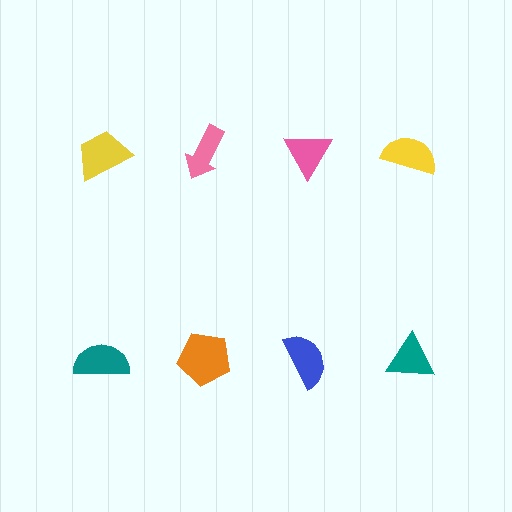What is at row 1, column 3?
A pink triangle.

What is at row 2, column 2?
An orange pentagon.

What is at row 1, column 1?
A yellow trapezoid.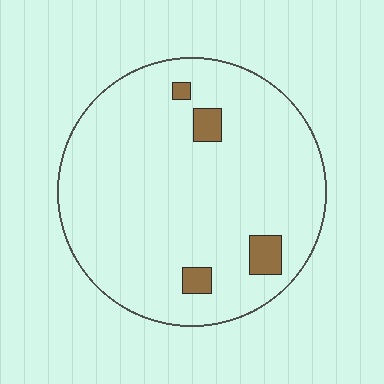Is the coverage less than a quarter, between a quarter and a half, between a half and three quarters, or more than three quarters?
Less than a quarter.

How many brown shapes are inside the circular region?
4.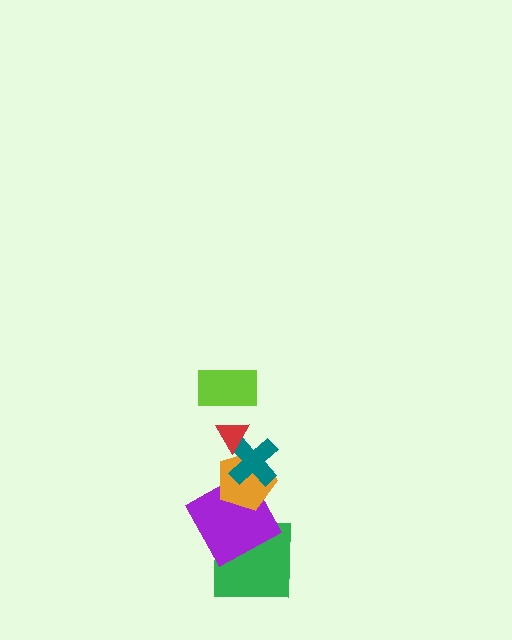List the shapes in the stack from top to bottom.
From top to bottom: the red triangle, the lime rectangle, the teal cross, the orange pentagon, the purple square, the green square.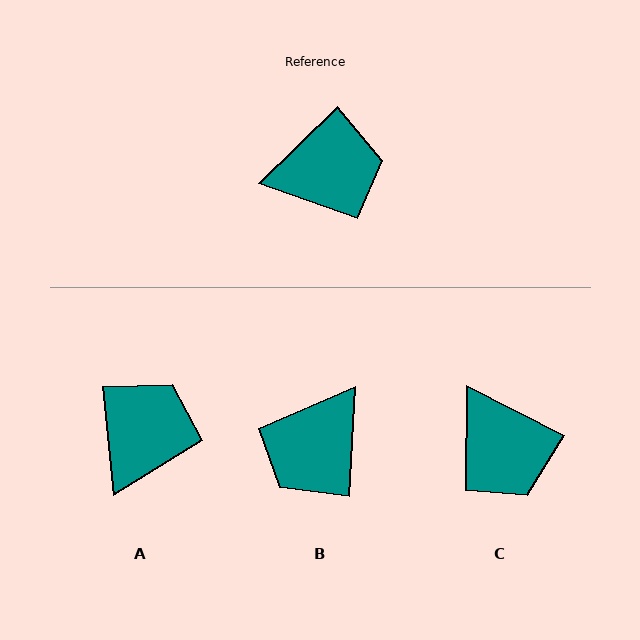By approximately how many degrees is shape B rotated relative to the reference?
Approximately 137 degrees clockwise.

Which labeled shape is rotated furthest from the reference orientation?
B, about 137 degrees away.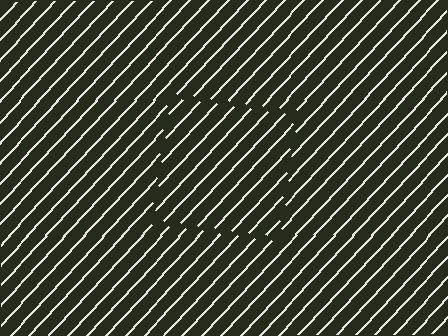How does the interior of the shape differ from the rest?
The interior of the shape contains the same grating, shifted by half a period — the contour is defined by the phase discontinuity where line-ends from the inner and outer gratings abut.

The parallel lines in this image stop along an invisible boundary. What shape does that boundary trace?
An illusory square. The interior of the shape contains the same grating, shifted by half a period — the contour is defined by the phase discontinuity where line-ends from the inner and outer gratings abut.